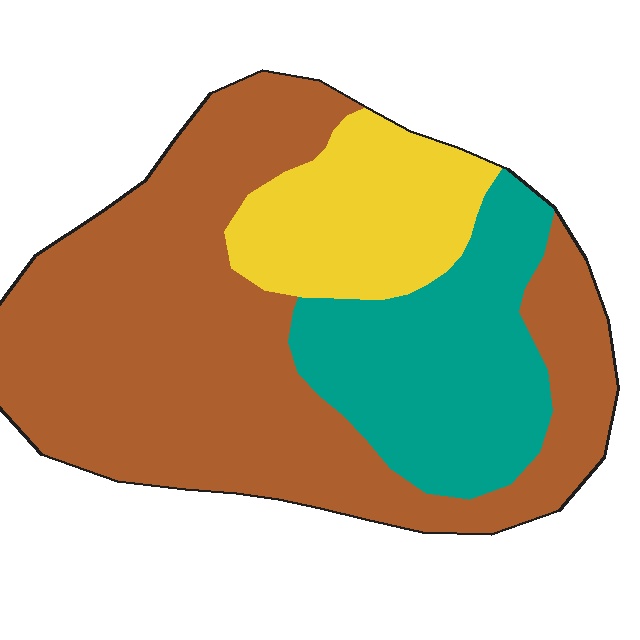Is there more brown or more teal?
Brown.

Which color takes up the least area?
Yellow, at roughly 15%.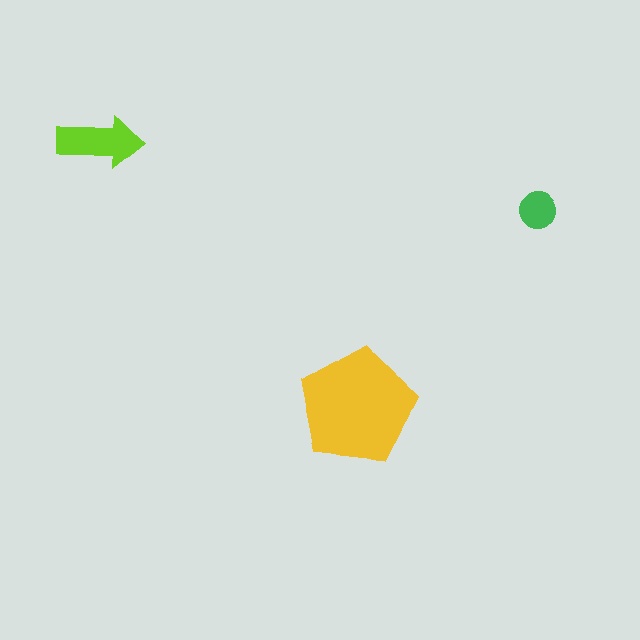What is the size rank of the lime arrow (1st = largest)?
2nd.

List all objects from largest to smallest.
The yellow pentagon, the lime arrow, the green circle.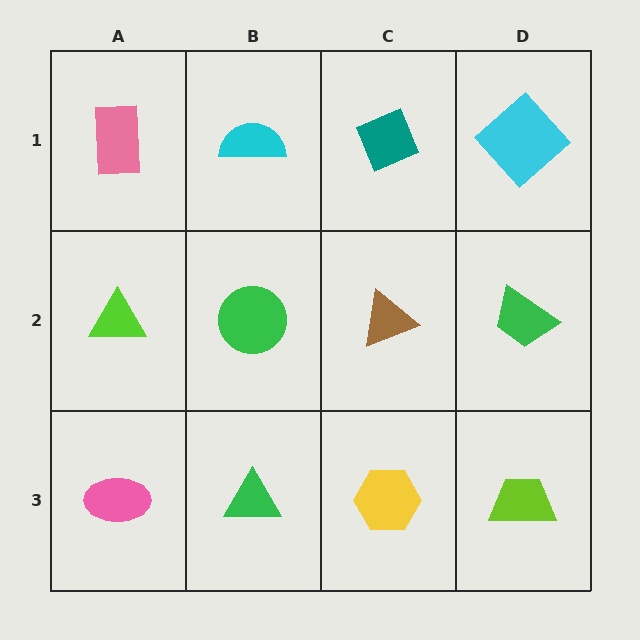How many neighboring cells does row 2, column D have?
3.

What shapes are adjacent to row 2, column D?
A cyan diamond (row 1, column D), a lime trapezoid (row 3, column D), a brown triangle (row 2, column C).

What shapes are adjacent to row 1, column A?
A lime triangle (row 2, column A), a cyan semicircle (row 1, column B).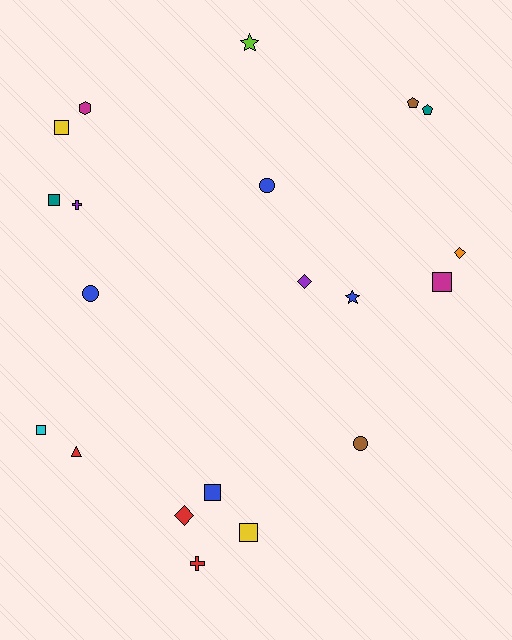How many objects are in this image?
There are 20 objects.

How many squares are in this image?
There are 6 squares.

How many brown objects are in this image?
There are 2 brown objects.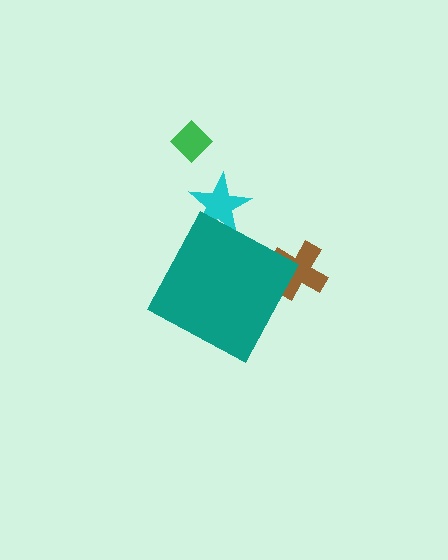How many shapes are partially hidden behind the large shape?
2 shapes are partially hidden.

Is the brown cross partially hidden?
Yes, the brown cross is partially hidden behind the teal diamond.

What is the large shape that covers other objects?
A teal diamond.